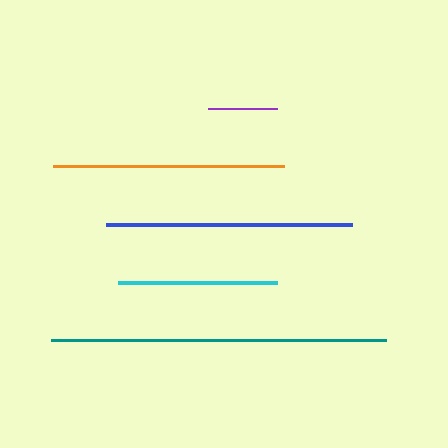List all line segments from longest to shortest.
From longest to shortest: teal, blue, orange, cyan, purple.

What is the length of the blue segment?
The blue segment is approximately 246 pixels long.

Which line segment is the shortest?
The purple line is the shortest at approximately 70 pixels.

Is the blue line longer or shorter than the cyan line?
The blue line is longer than the cyan line.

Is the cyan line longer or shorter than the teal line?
The teal line is longer than the cyan line.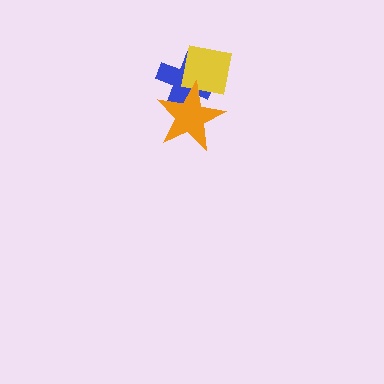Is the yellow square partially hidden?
Yes, it is partially covered by another shape.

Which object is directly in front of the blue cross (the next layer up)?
The yellow square is directly in front of the blue cross.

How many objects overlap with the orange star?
2 objects overlap with the orange star.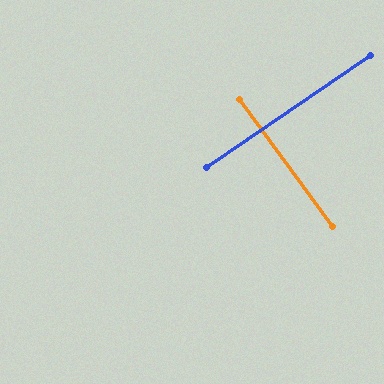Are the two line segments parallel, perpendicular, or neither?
Perpendicular — they meet at approximately 88°.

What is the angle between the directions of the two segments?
Approximately 88 degrees.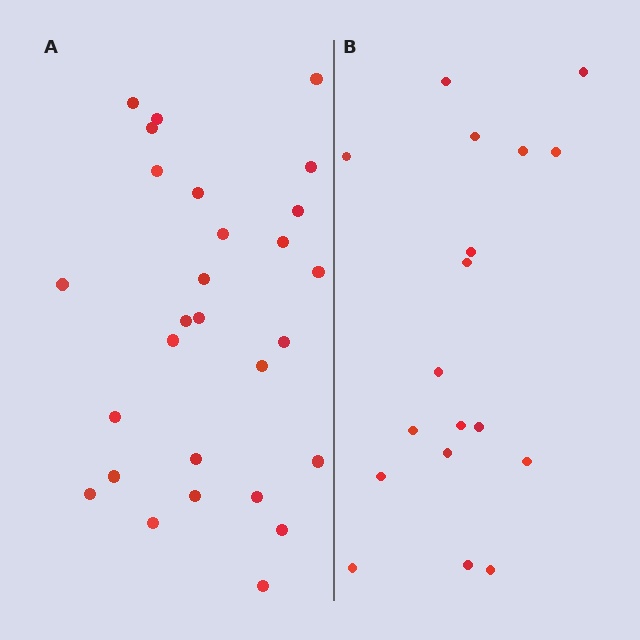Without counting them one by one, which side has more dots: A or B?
Region A (the left region) has more dots.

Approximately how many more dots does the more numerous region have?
Region A has roughly 10 or so more dots than region B.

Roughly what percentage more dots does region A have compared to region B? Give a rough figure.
About 55% more.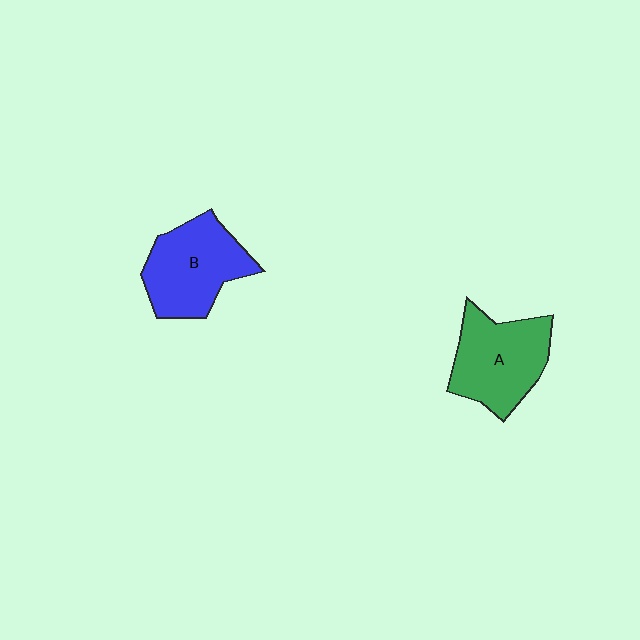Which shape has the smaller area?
Shape B (blue).